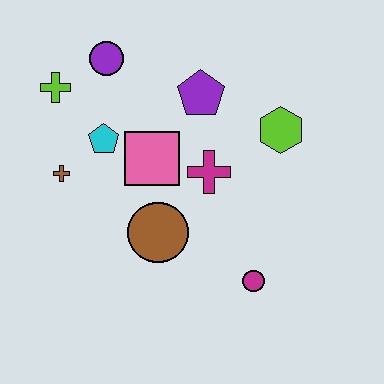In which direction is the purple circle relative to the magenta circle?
The purple circle is above the magenta circle.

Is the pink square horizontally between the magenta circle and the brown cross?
Yes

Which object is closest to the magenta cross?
The pink square is closest to the magenta cross.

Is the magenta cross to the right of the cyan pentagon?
Yes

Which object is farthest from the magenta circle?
The lime cross is farthest from the magenta circle.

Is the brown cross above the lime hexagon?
No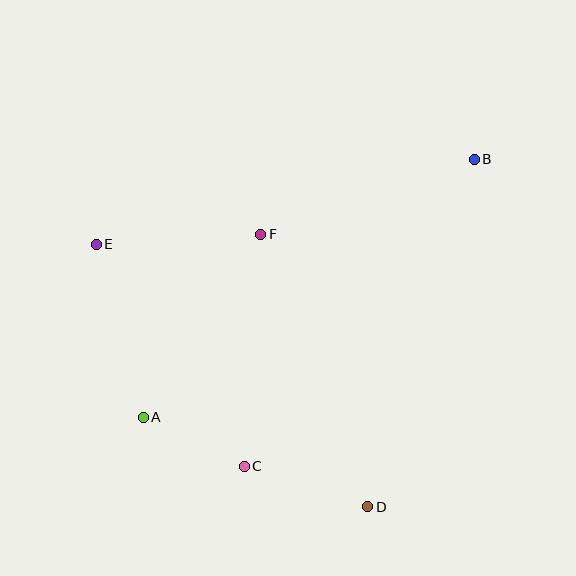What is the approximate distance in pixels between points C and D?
The distance between C and D is approximately 130 pixels.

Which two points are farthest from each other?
Points A and B are farthest from each other.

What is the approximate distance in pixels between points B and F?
The distance between B and F is approximately 227 pixels.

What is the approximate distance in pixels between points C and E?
The distance between C and E is approximately 267 pixels.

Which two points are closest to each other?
Points A and C are closest to each other.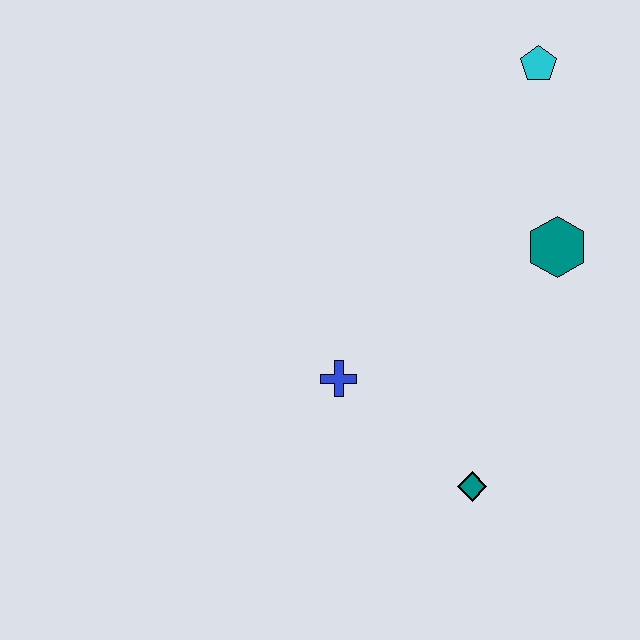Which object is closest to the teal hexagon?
The cyan pentagon is closest to the teal hexagon.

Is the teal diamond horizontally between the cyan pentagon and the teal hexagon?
No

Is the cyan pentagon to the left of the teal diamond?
No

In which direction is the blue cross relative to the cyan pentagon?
The blue cross is below the cyan pentagon.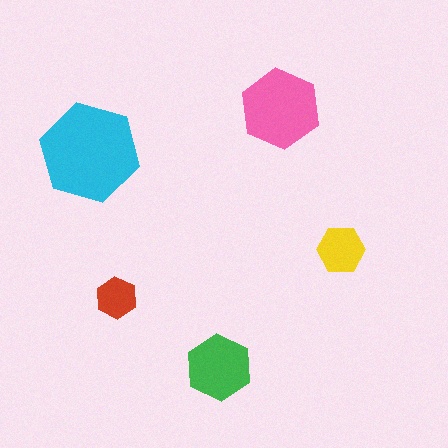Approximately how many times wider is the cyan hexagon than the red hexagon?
About 2.5 times wider.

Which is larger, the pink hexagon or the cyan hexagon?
The cyan one.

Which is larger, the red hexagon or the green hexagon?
The green one.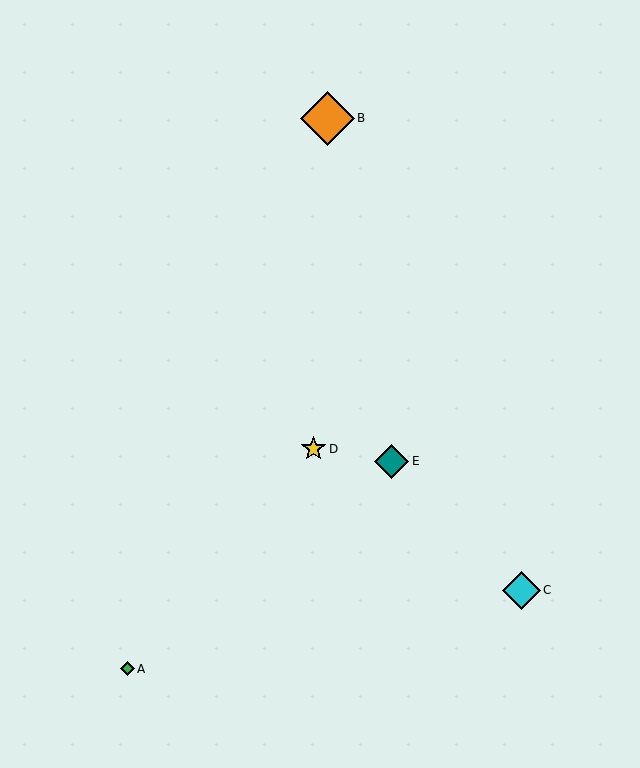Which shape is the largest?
The orange diamond (labeled B) is the largest.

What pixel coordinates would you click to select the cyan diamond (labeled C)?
Click at (522, 590) to select the cyan diamond C.